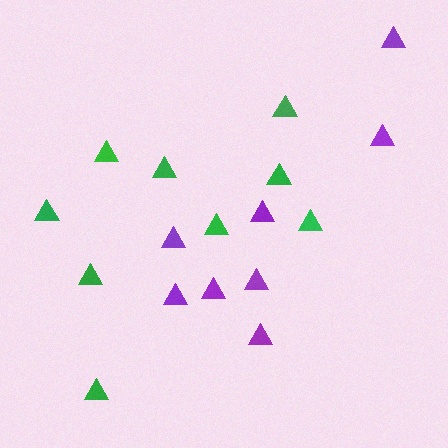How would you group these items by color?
There are 2 groups: one group of green triangles (9) and one group of purple triangles (8).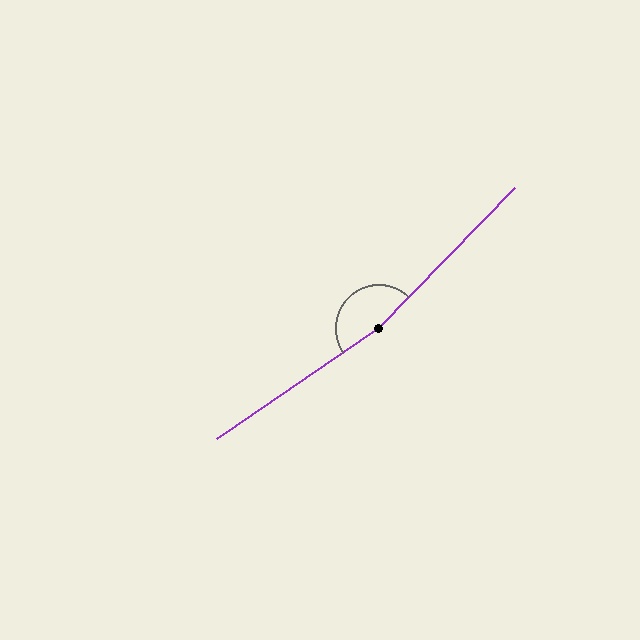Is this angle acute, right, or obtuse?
It is obtuse.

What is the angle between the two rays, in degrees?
Approximately 168 degrees.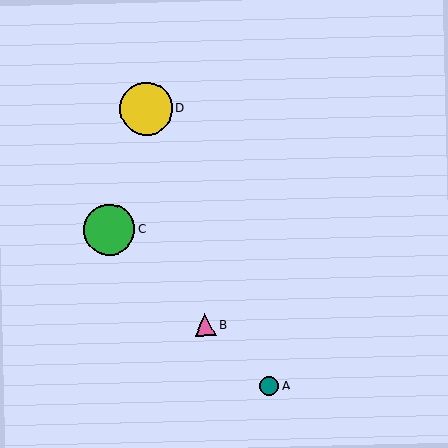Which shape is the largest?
The yellow circle (labeled D) is the largest.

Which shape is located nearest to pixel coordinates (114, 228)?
The green circle (labeled C) at (109, 230) is nearest to that location.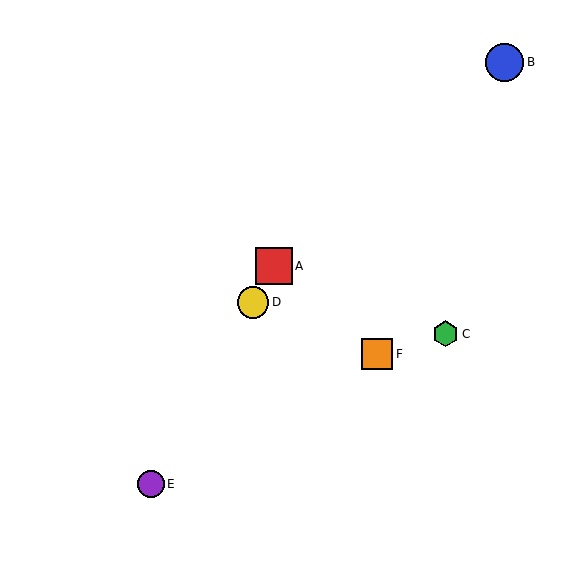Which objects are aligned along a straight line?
Objects A, D, E are aligned along a straight line.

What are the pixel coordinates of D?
Object D is at (253, 302).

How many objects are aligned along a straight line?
3 objects (A, D, E) are aligned along a straight line.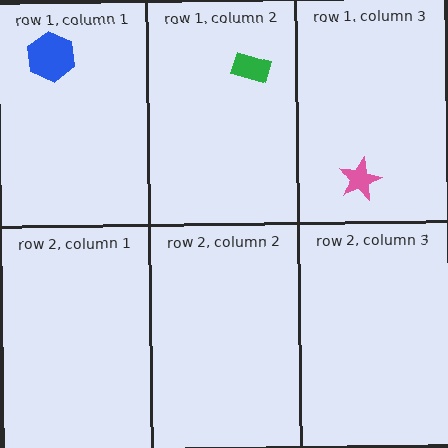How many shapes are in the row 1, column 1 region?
1.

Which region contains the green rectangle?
The row 1, column 2 region.